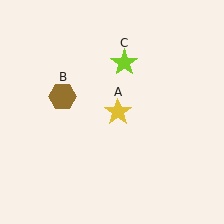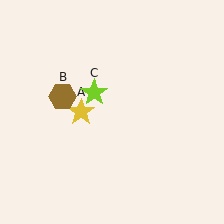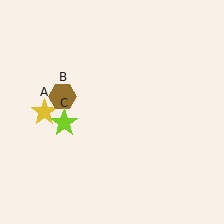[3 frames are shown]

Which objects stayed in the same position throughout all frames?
Brown hexagon (object B) remained stationary.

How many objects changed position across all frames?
2 objects changed position: yellow star (object A), lime star (object C).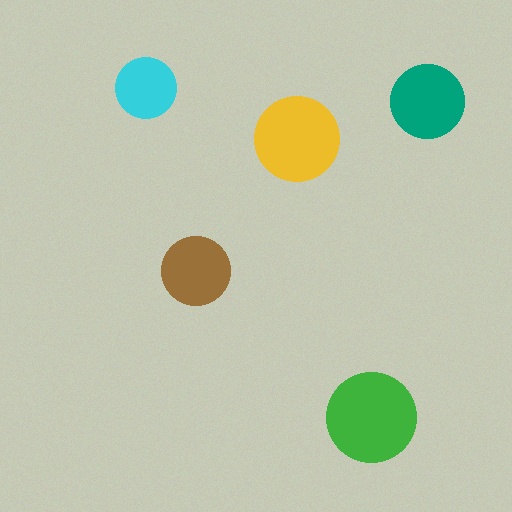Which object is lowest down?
The green circle is bottommost.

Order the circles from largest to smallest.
the green one, the yellow one, the teal one, the brown one, the cyan one.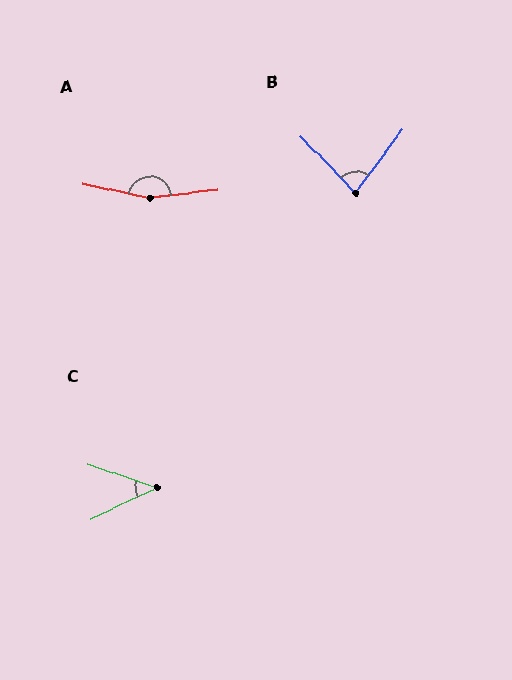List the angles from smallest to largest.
C (44°), B (81°), A (161°).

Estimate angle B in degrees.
Approximately 81 degrees.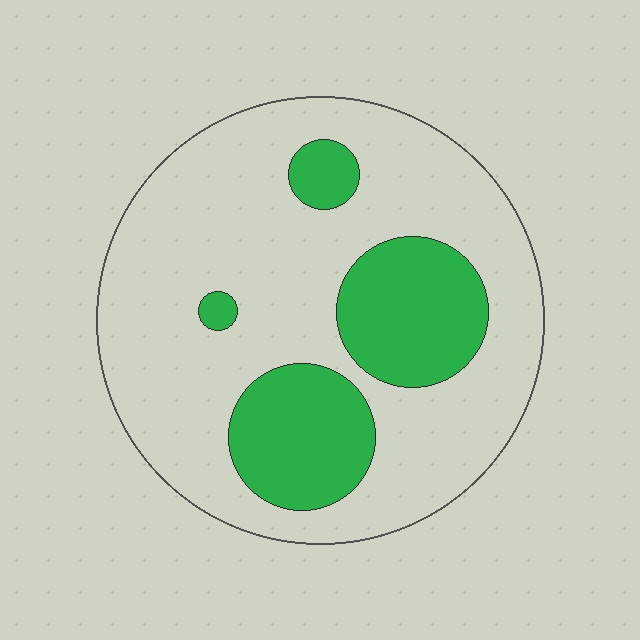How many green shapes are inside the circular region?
4.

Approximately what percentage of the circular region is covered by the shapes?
Approximately 25%.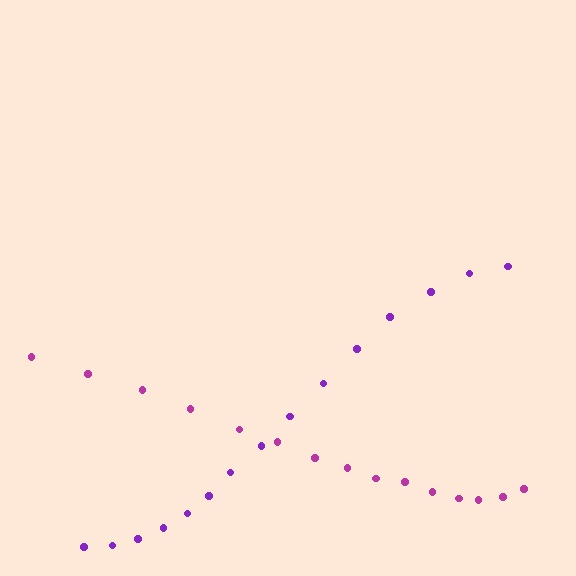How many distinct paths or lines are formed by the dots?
There are 2 distinct paths.